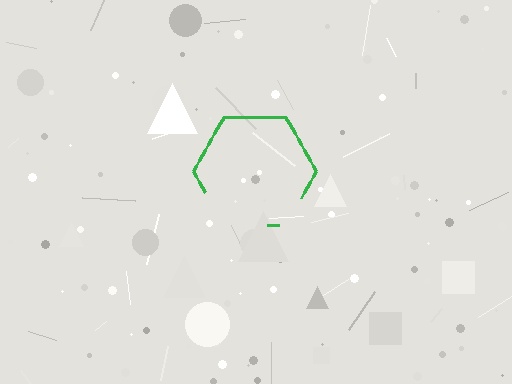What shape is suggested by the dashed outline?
The dashed outline suggests a hexagon.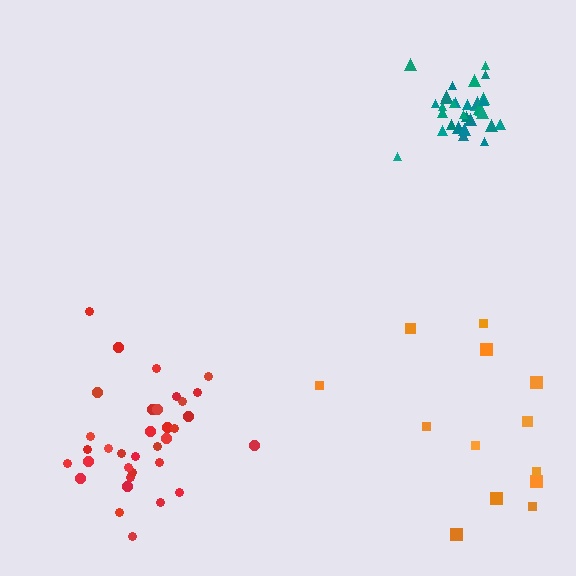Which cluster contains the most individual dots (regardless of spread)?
Red (34).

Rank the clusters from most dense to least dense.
teal, red, orange.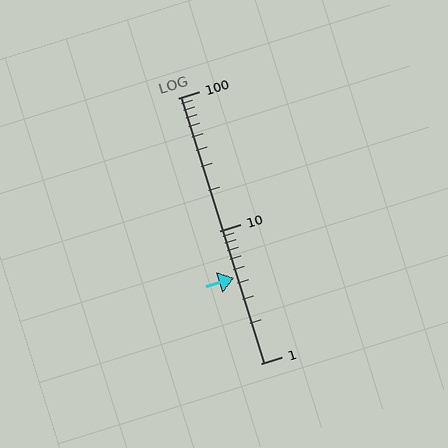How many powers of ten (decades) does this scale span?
The scale spans 2 decades, from 1 to 100.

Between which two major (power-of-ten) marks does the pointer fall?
The pointer is between 1 and 10.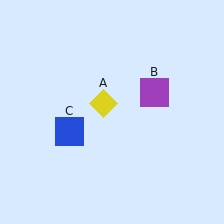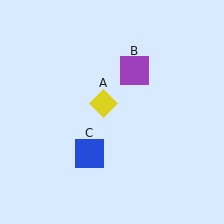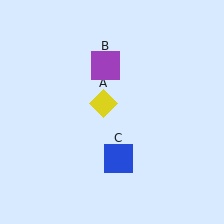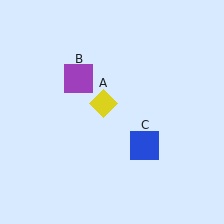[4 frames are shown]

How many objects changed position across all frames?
2 objects changed position: purple square (object B), blue square (object C).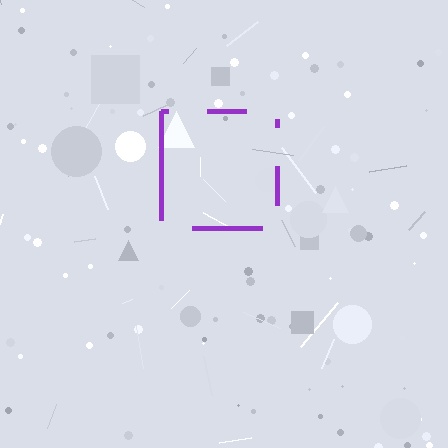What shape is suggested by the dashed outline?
The dashed outline suggests a square.